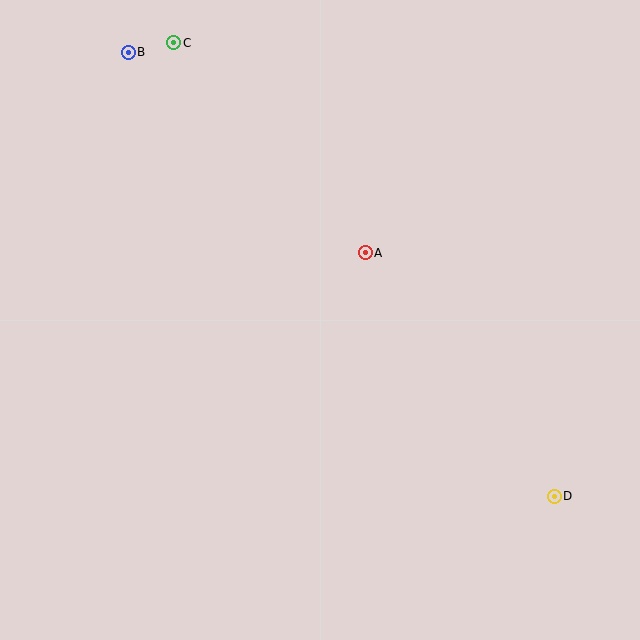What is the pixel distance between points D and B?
The distance between D and B is 615 pixels.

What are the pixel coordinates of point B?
Point B is at (128, 53).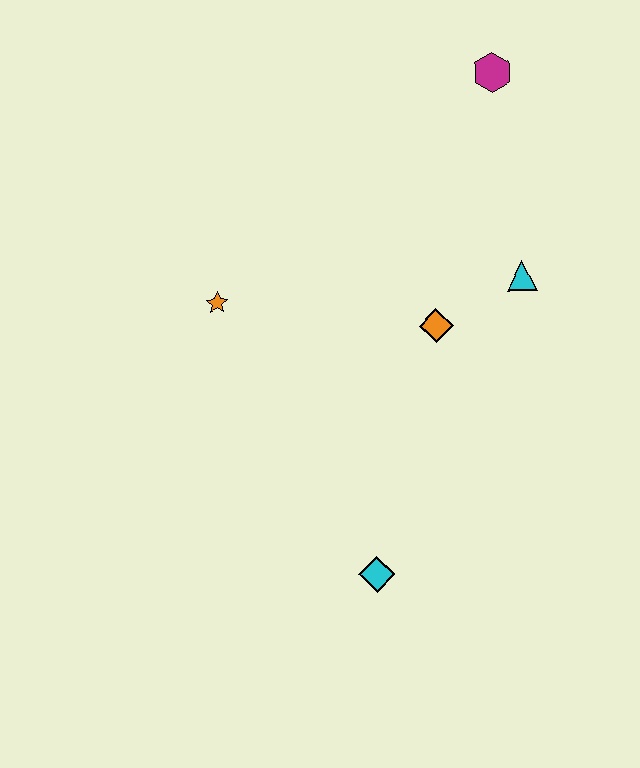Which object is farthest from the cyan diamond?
The magenta hexagon is farthest from the cyan diamond.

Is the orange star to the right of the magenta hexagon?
No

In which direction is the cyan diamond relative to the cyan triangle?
The cyan diamond is below the cyan triangle.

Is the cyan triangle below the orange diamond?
No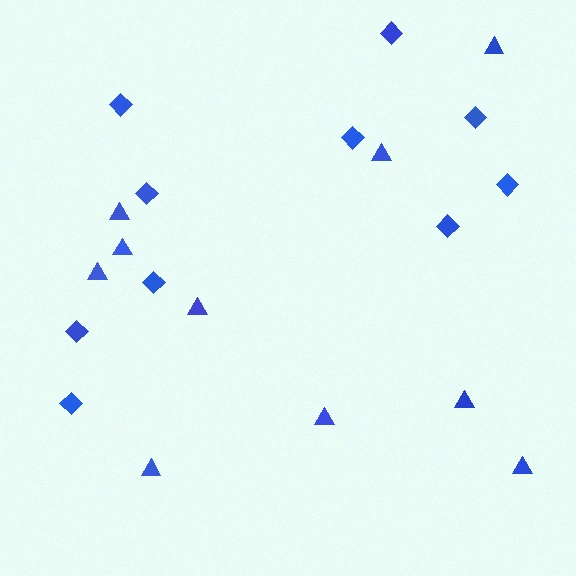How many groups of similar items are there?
There are 2 groups: one group of diamonds (10) and one group of triangles (10).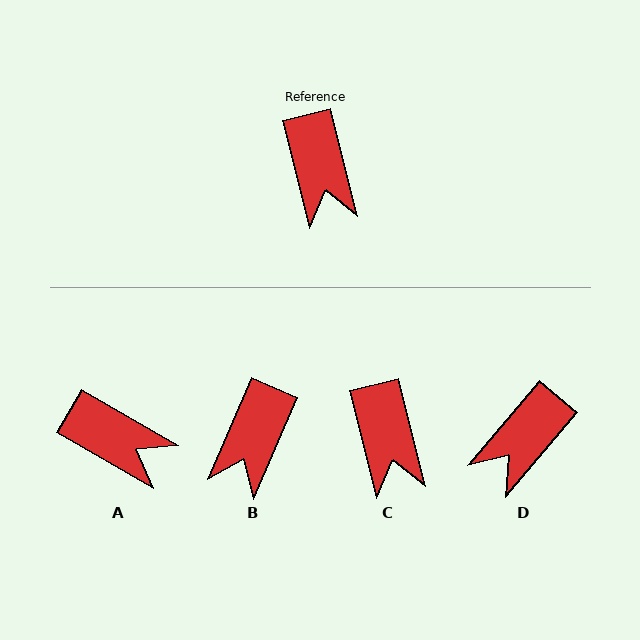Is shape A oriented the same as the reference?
No, it is off by about 46 degrees.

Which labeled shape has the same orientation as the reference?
C.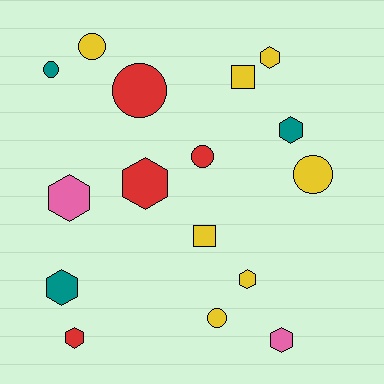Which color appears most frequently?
Yellow, with 7 objects.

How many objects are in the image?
There are 16 objects.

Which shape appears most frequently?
Hexagon, with 8 objects.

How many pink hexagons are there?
There are 2 pink hexagons.